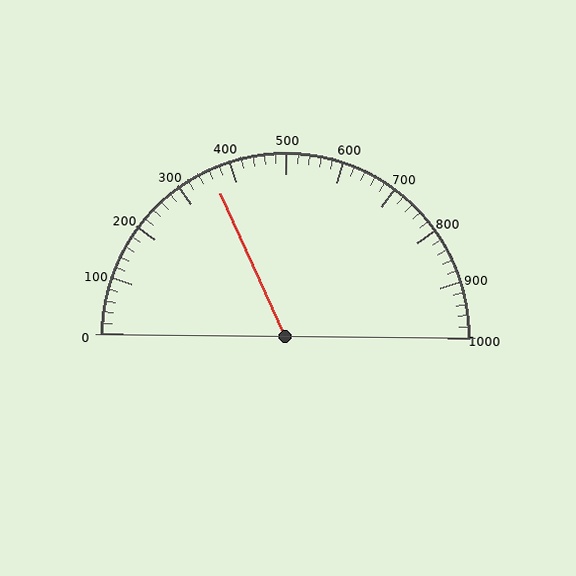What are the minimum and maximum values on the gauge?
The gauge ranges from 0 to 1000.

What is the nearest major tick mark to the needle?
The nearest major tick mark is 400.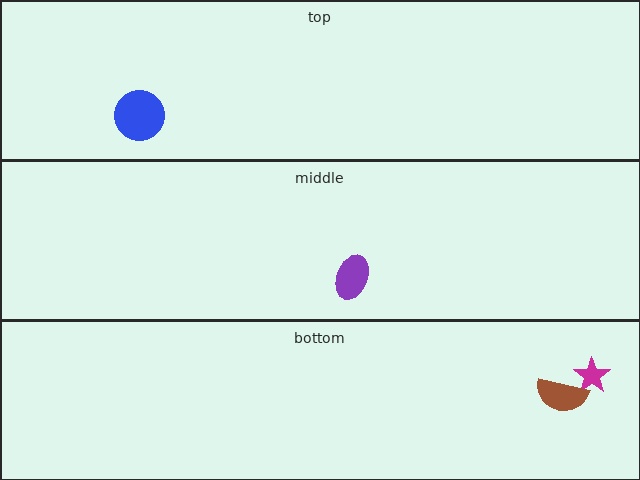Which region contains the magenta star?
The bottom region.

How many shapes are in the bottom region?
2.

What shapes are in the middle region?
The purple ellipse.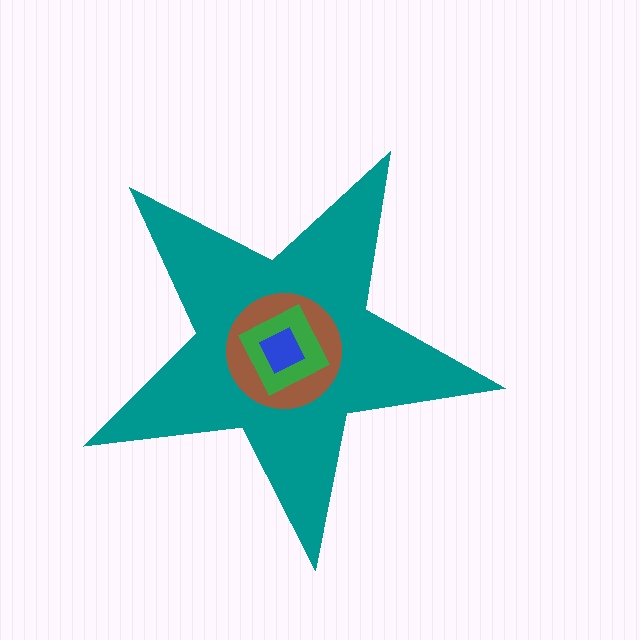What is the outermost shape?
The teal star.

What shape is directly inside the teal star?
The brown circle.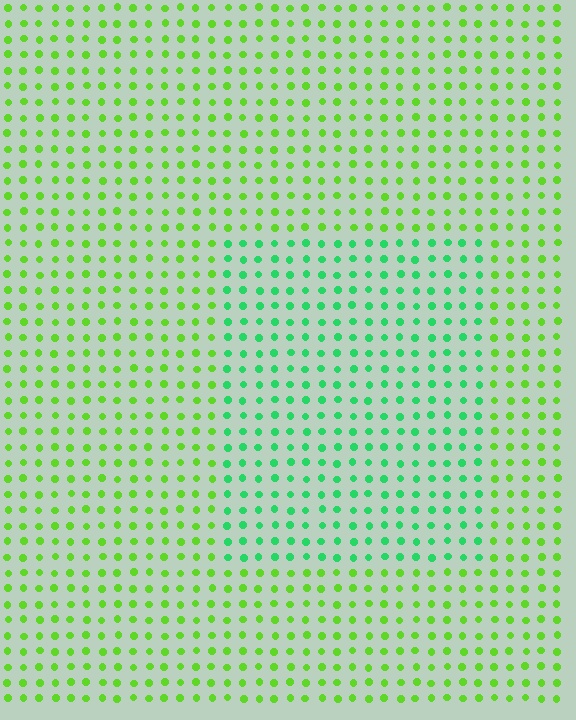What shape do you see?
I see a rectangle.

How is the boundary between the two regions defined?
The boundary is defined purely by a slight shift in hue (about 41 degrees). Spacing, size, and orientation are identical on both sides.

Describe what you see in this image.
The image is filled with small lime elements in a uniform arrangement. A rectangle-shaped region is visible where the elements are tinted to a slightly different hue, forming a subtle color boundary.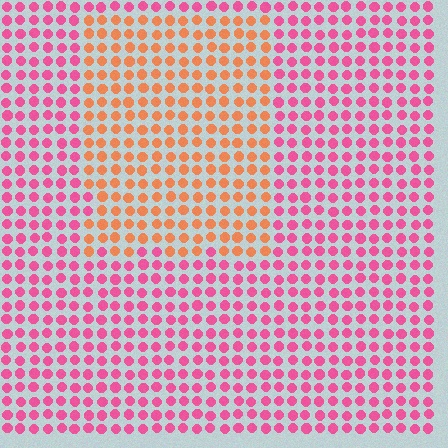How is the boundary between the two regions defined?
The boundary is defined purely by a slight shift in hue (about 47 degrees). Spacing, size, and orientation are identical on both sides.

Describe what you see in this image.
The image is filled with small pink elements in a uniform arrangement. A rectangle-shaped region is visible where the elements are tinted to a slightly different hue, forming a subtle color boundary.